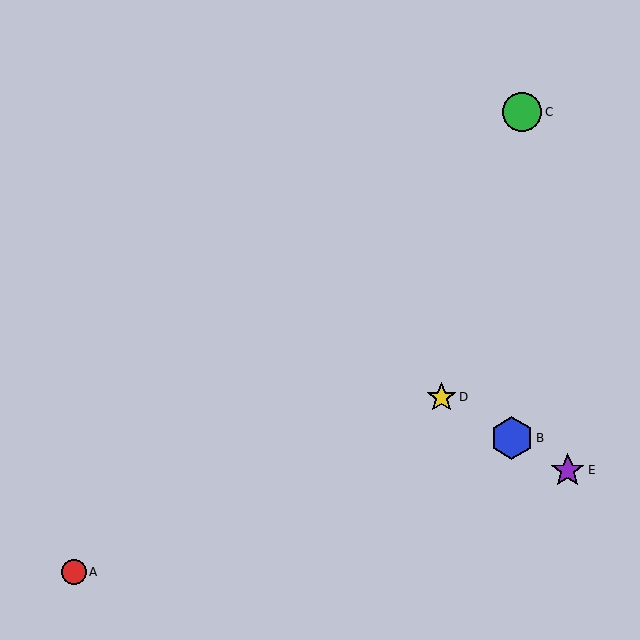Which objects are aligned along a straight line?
Objects B, D, E are aligned along a straight line.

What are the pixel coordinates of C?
Object C is at (522, 112).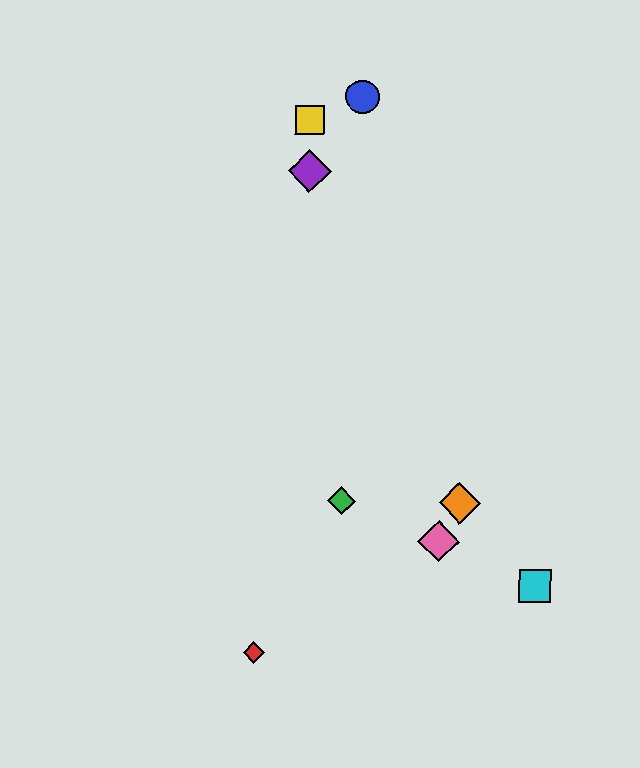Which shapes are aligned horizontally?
The green diamond, the orange diamond are aligned horizontally.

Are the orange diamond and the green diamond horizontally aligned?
Yes, both are at y≈503.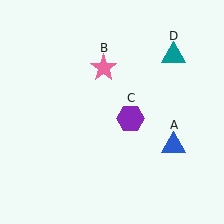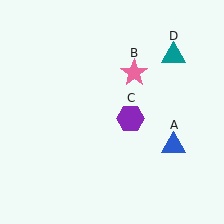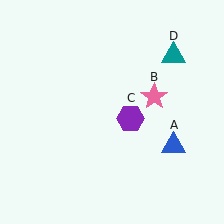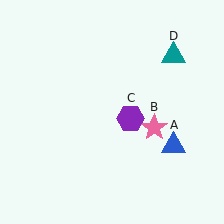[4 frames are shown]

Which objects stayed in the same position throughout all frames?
Blue triangle (object A) and purple hexagon (object C) and teal triangle (object D) remained stationary.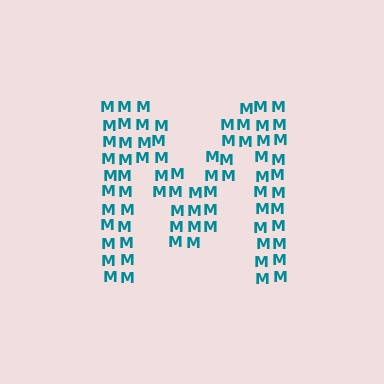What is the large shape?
The large shape is the letter M.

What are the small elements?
The small elements are letter M's.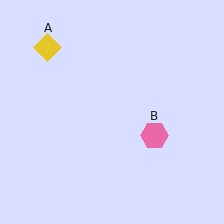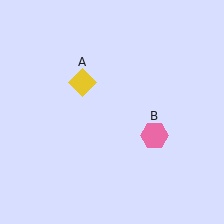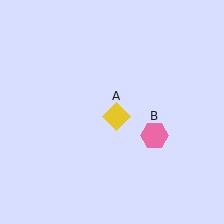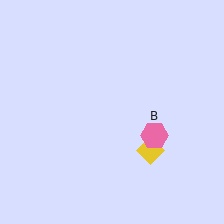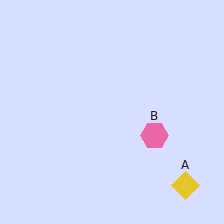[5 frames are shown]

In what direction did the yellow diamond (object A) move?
The yellow diamond (object A) moved down and to the right.